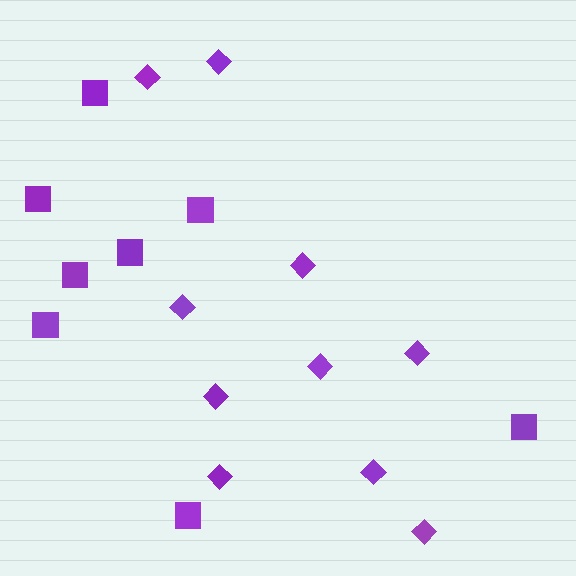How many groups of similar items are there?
There are 2 groups: one group of diamonds (10) and one group of squares (8).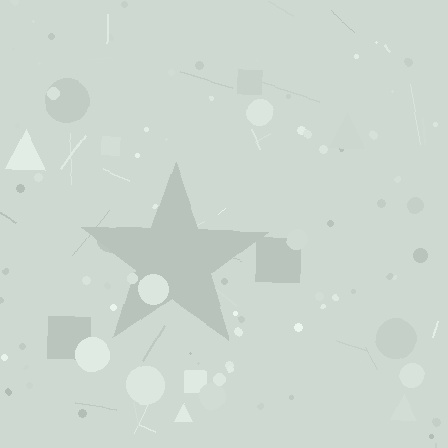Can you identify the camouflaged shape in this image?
The camouflaged shape is a star.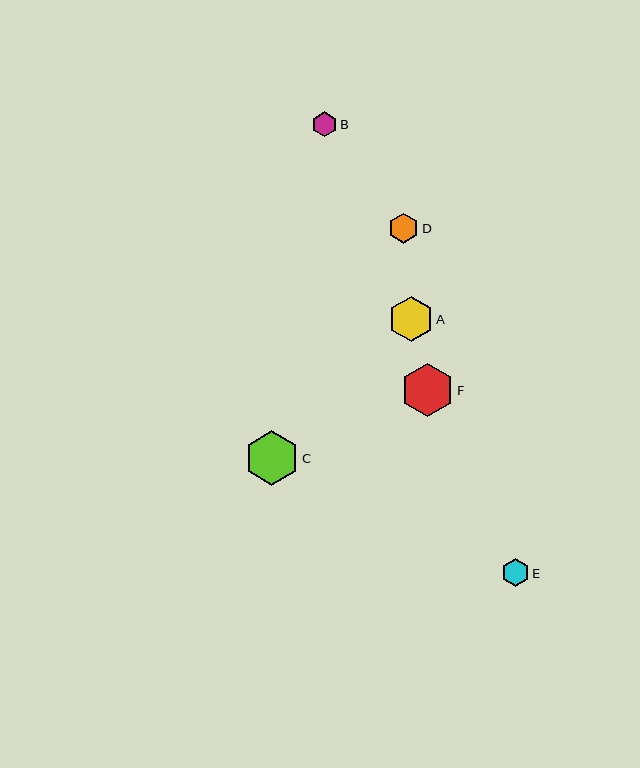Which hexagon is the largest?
Hexagon C is the largest with a size of approximately 55 pixels.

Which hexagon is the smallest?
Hexagon B is the smallest with a size of approximately 25 pixels.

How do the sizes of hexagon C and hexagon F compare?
Hexagon C and hexagon F are approximately the same size.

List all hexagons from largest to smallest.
From largest to smallest: C, F, A, D, E, B.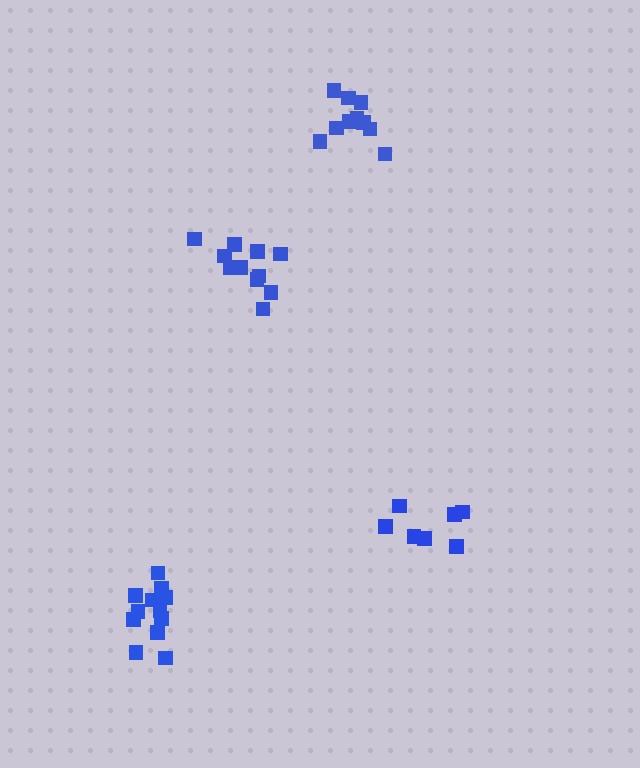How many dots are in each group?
Group 1: 7 dots, Group 2: 11 dots, Group 3: 12 dots, Group 4: 11 dots (41 total).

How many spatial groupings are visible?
There are 4 spatial groupings.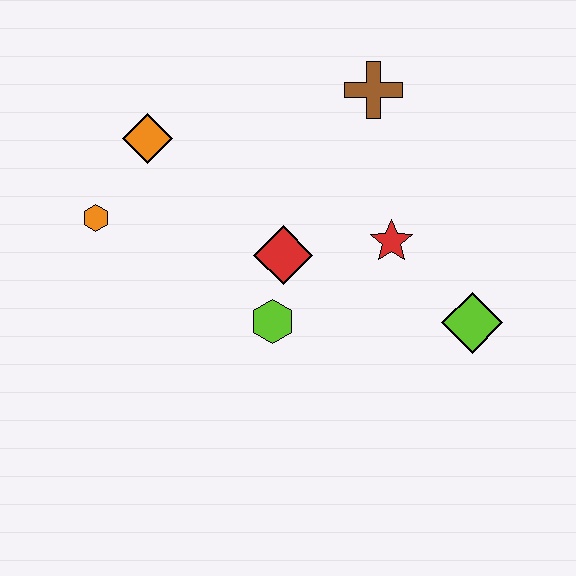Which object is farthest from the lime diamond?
The orange hexagon is farthest from the lime diamond.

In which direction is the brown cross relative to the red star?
The brown cross is above the red star.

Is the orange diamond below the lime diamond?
No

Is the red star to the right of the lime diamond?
No